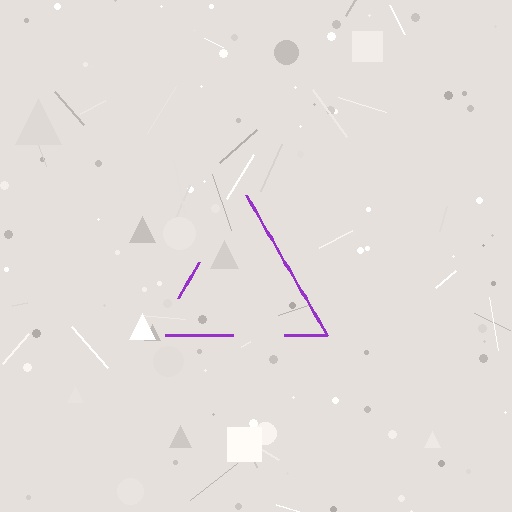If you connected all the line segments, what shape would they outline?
They would outline a triangle.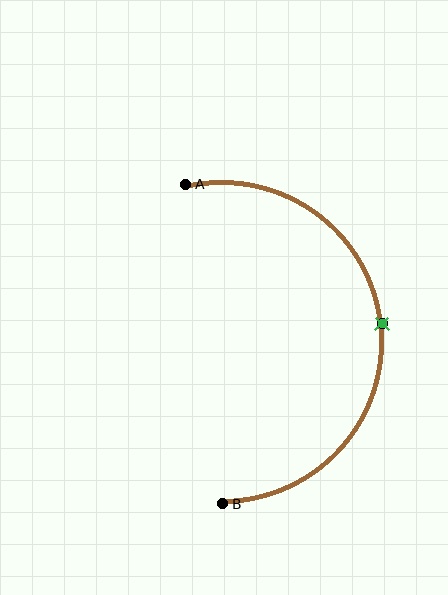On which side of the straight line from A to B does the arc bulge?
The arc bulges to the right of the straight line connecting A and B.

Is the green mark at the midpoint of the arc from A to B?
Yes. The green mark lies on the arc at equal arc-length from both A and B — it is the arc midpoint.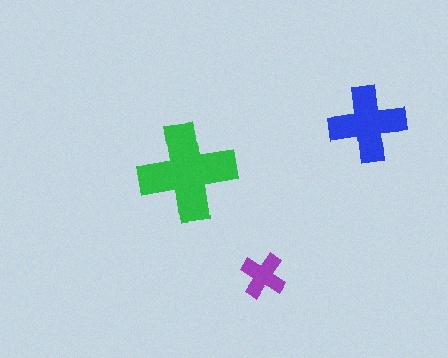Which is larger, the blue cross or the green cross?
The green one.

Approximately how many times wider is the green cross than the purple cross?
About 2 times wider.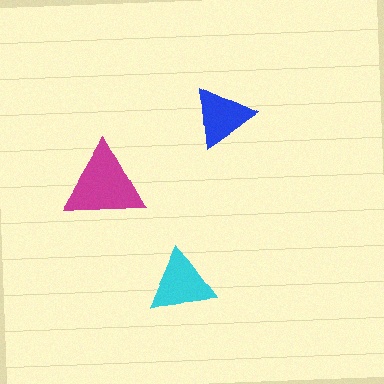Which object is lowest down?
The cyan triangle is bottommost.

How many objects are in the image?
There are 3 objects in the image.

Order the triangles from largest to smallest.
the magenta one, the cyan one, the blue one.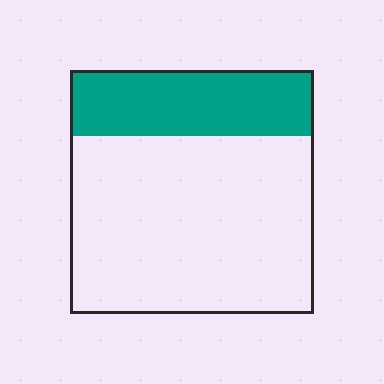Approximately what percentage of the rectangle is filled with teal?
Approximately 25%.